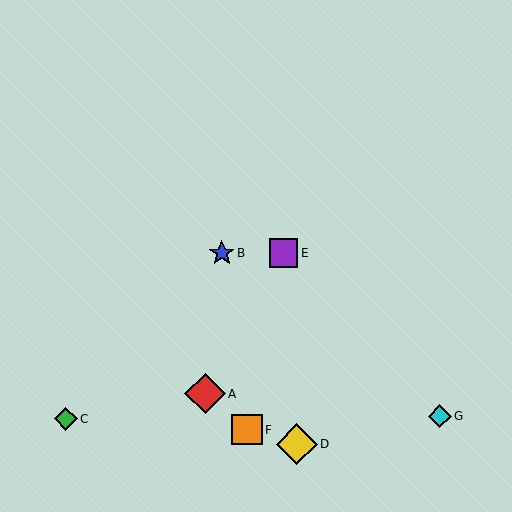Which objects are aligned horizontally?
Objects B, E are aligned horizontally.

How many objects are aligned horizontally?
2 objects (B, E) are aligned horizontally.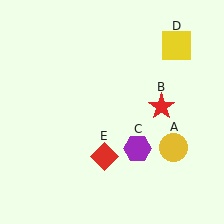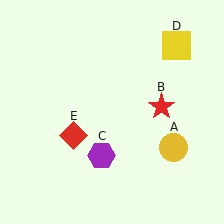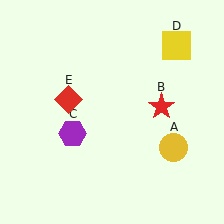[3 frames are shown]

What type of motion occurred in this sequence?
The purple hexagon (object C), red diamond (object E) rotated clockwise around the center of the scene.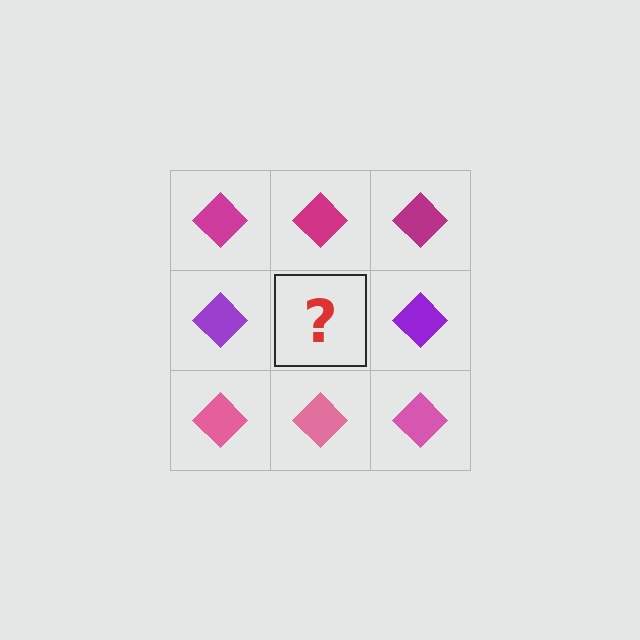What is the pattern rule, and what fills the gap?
The rule is that each row has a consistent color. The gap should be filled with a purple diamond.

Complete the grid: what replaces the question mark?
The question mark should be replaced with a purple diamond.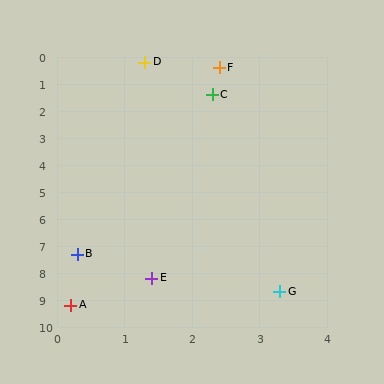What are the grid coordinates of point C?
Point C is at approximately (2.3, 1.4).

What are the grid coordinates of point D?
Point D is at approximately (1.3, 0.2).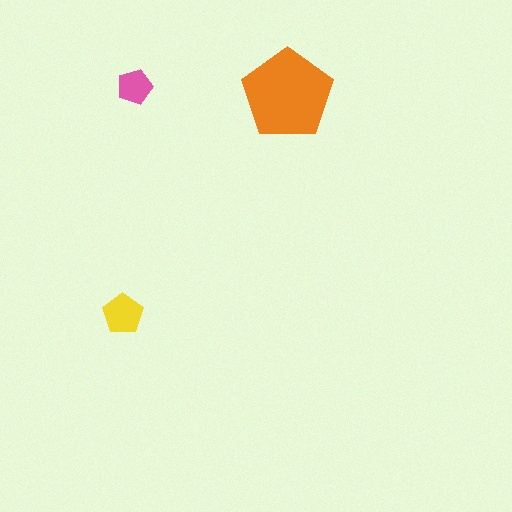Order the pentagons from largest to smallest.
the orange one, the yellow one, the pink one.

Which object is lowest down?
The yellow pentagon is bottommost.